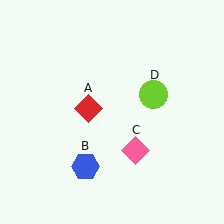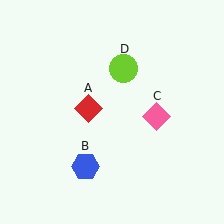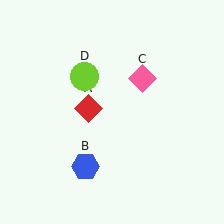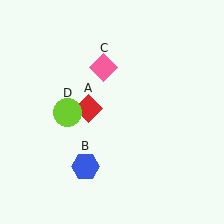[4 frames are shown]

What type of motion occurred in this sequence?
The pink diamond (object C), lime circle (object D) rotated counterclockwise around the center of the scene.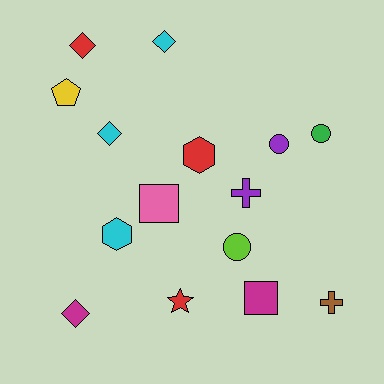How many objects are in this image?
There are 15 objects.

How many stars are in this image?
There is 1 star.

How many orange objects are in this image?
There are no orange objects.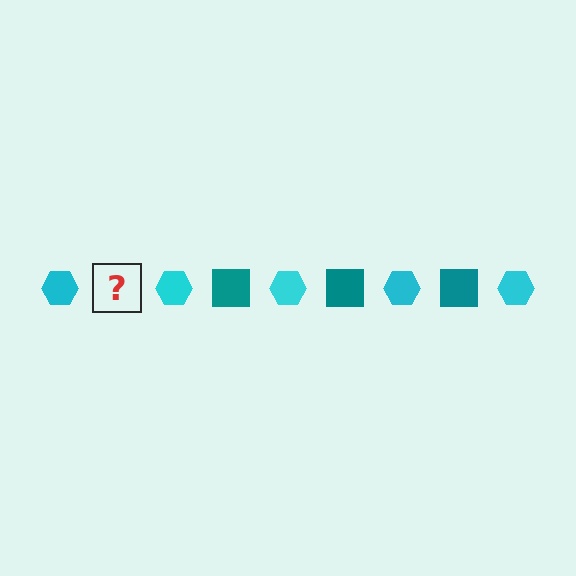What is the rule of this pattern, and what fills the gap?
The rule is that the pattern alternates between cyan hexagon and teal square. The gap should be filled with a teal square.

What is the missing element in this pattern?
The missing element is a teal square.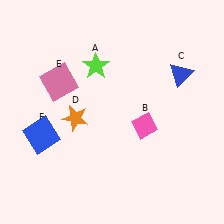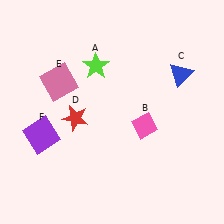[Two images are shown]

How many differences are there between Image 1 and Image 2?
There are 2 differences between the two images.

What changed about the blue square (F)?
In Image 1, F is blue. In Image 2, it changed to purple.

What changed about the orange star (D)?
In Image 1, D is orange. In Image 2, it changed to red.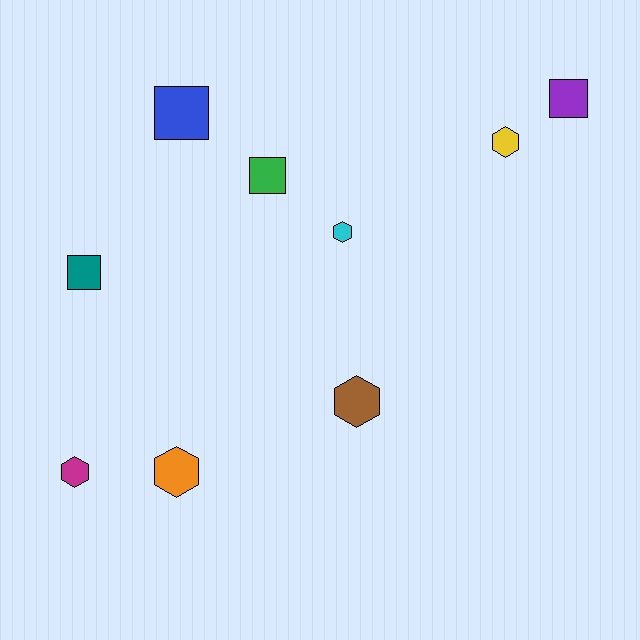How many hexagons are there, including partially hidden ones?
There are 5 hexagons.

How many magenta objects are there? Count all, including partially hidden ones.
There is 1 magenta object.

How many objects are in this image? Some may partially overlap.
There are 9 objects.